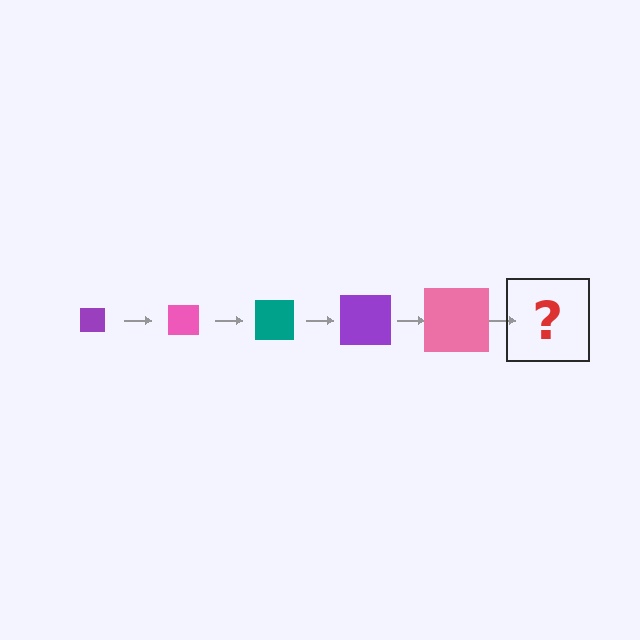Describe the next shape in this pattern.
It should be a teal square, larger than the previous one.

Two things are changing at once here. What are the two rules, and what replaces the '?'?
The two rules are that the square grows larger each step and the color cycles through purple, pink, and teal. The '?' should be a teal square, larger than the previous one.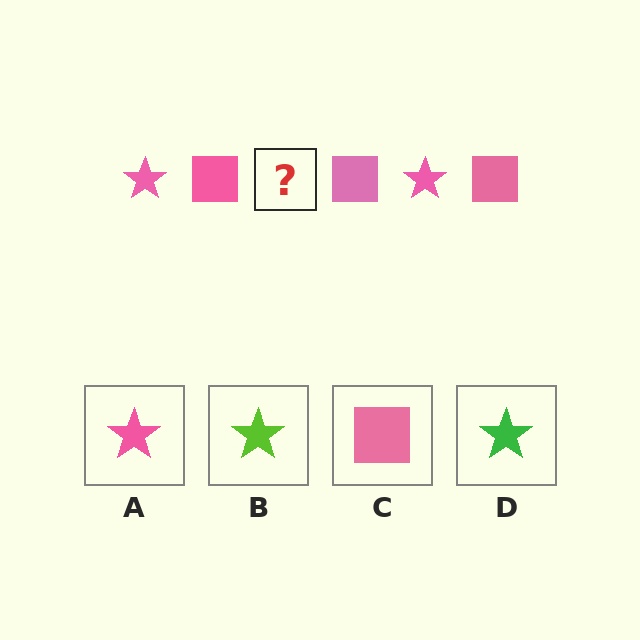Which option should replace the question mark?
Option A.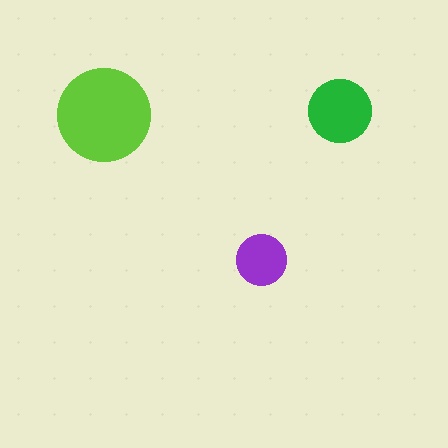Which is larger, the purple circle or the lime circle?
The lime one.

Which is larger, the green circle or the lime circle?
The lime one.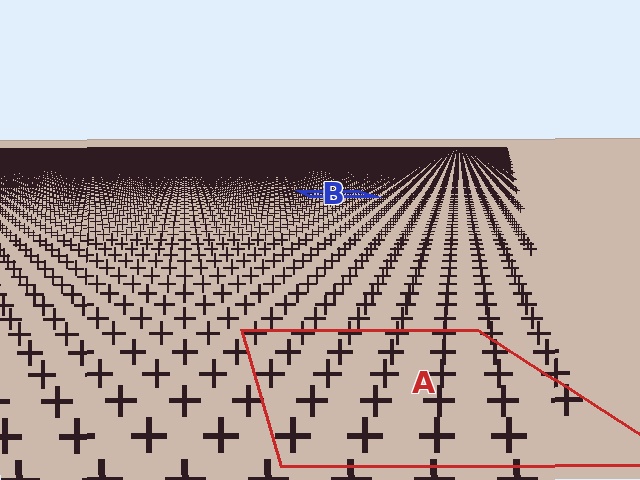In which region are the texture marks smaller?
The texture marks are smaller in region B, because it is farther away.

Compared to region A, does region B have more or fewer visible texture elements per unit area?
Region B has more texture elements per unit area — they are packed more densely because it is farther away.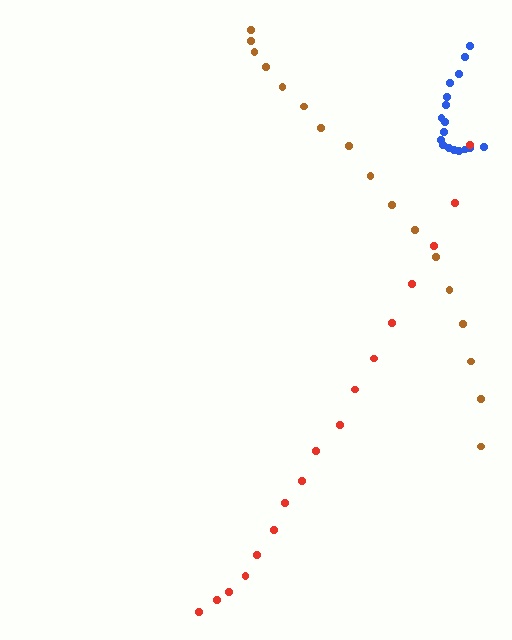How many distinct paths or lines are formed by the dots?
There are 3 distinct paths.